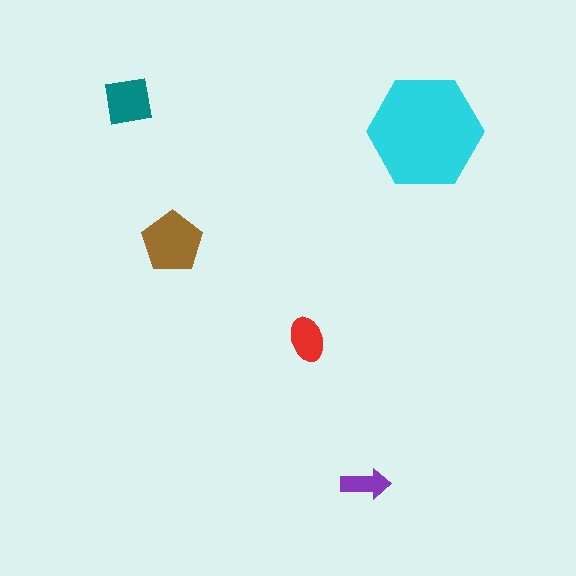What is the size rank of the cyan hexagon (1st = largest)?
1st.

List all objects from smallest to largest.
The purple arrow, the red ellipse, the teal square, the brown pentagon, the cyan hexagon.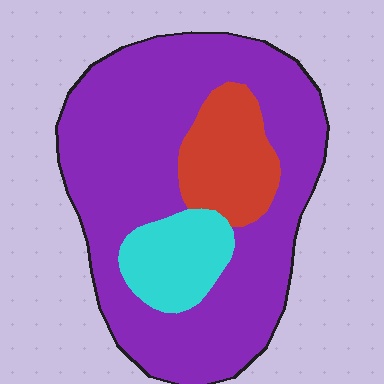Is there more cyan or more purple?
Purple.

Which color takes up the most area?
Purple, at roughly 75%.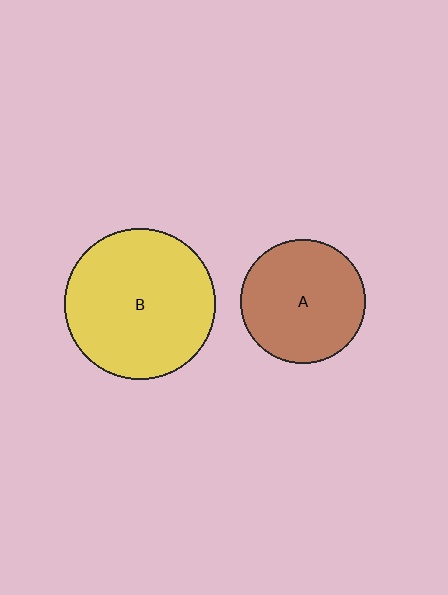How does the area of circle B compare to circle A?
Approximately 1.5 times.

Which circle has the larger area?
Circle B (yellow).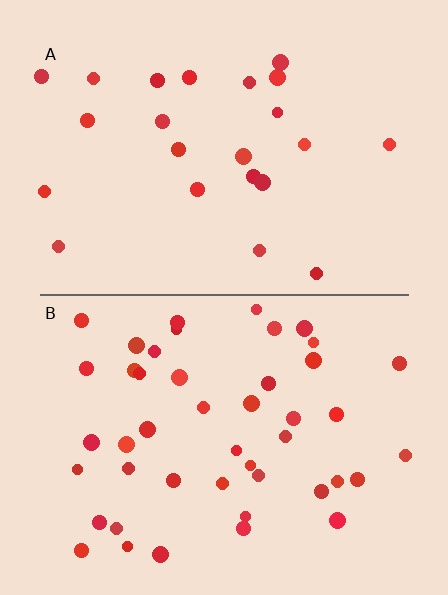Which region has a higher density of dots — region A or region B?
B (the bottom).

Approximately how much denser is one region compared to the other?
Approximately 2.0× — region B over region A.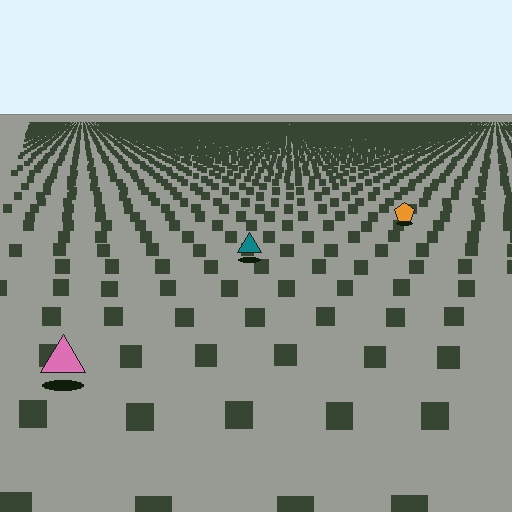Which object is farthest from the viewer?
The orange pentagon is farthest from the viewer. It appears smaller and the ground texture around it is denser.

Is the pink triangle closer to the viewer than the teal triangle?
Yes. The pink triangle is closer — you can tell from the texture gradient: the ground texture is coarser near it.